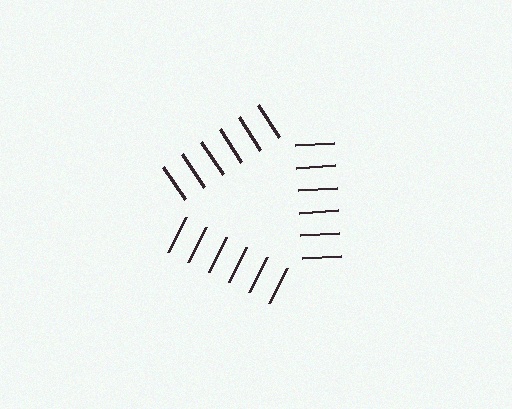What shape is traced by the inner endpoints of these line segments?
An illusory triangle — the line segments terminate on its edges but no continuous stroke is drawn.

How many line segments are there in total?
18 — 6 along each of the 3 edges.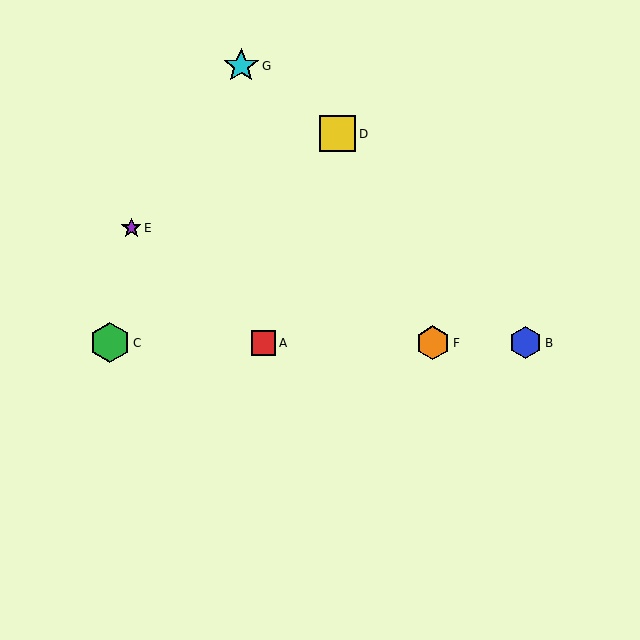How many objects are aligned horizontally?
4 objects (A, B, C, F) are aligned horizontally.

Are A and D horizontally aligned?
No, A is at y≈343 and D is at y≈134.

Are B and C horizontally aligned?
Yes, both are at y≈343.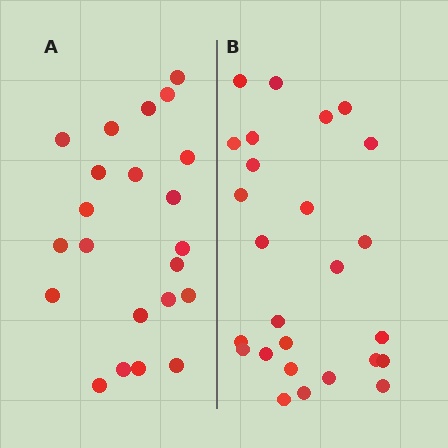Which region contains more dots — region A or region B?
Region B (the right region) has more dots.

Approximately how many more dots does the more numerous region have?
Region B has about 4 more dots than region A.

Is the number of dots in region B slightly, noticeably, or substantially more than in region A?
Region B has only slightly more — the two regions are fairly close. The ratio is roughly 1.2 to 1.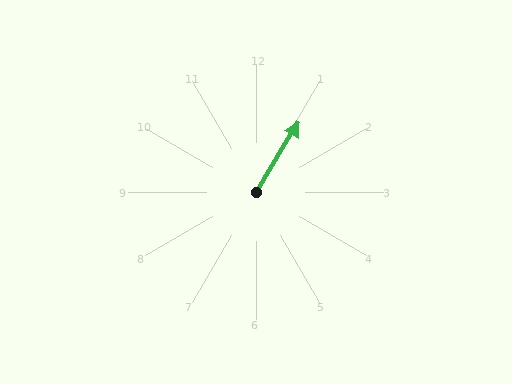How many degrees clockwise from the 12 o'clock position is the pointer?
Approximately 31 degrees.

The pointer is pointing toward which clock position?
Roughly 1 o'clock.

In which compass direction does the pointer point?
Northeast.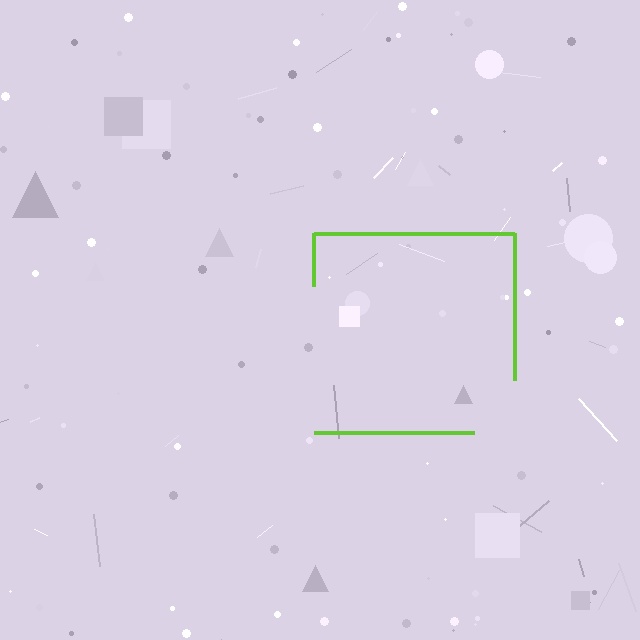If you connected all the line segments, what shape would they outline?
They would outline a square.